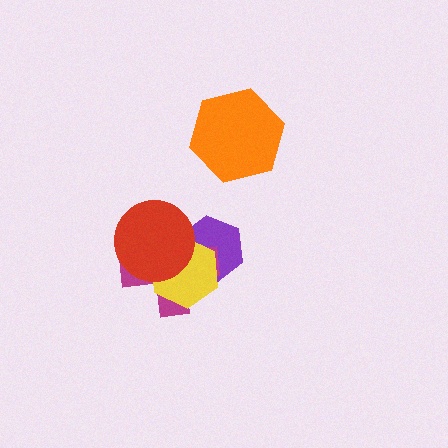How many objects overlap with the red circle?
3 objects overlap with the red circle.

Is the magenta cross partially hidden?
Yes, it is partially covered by another shape.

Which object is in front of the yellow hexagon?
The red circle is in front of the yellow hexagon.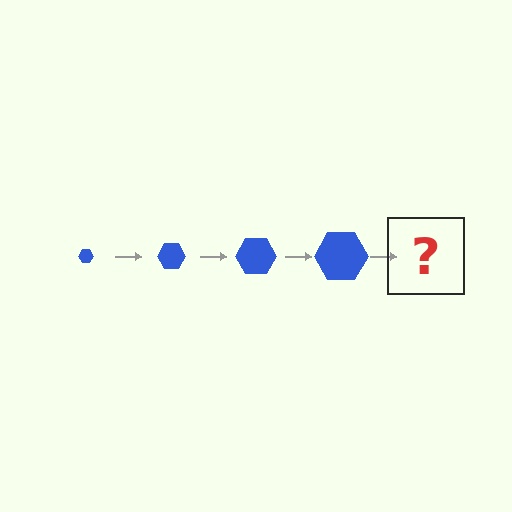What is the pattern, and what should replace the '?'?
The pattern is that the hexagon gets progressively larger each step. The '?' should be a blue hexagon, larger than the previous one.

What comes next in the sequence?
The next element should be a blue hexagon, larger than the previous one.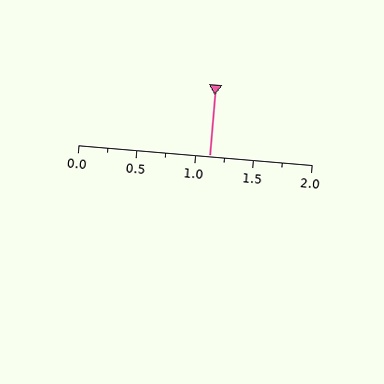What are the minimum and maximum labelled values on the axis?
The axis runs from 0.0 to 2.0.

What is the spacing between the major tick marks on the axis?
The major ticks are spaced 0.5 apart.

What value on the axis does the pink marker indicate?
The marker indicates approximately 1.12.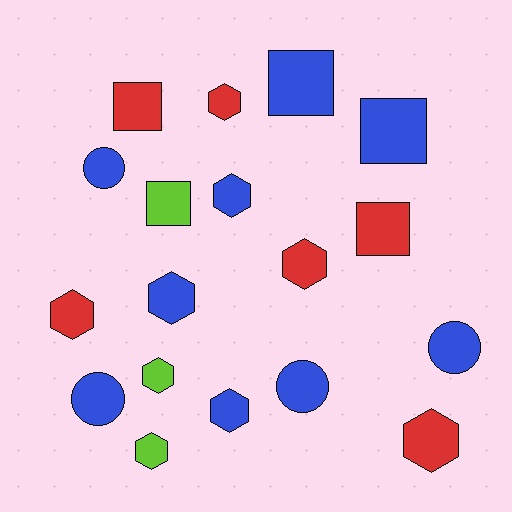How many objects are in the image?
There are 18 objects.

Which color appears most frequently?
Blue, with 9 objects.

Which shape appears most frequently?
Hexagon, with 9 objects.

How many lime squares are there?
There is 1 lime square.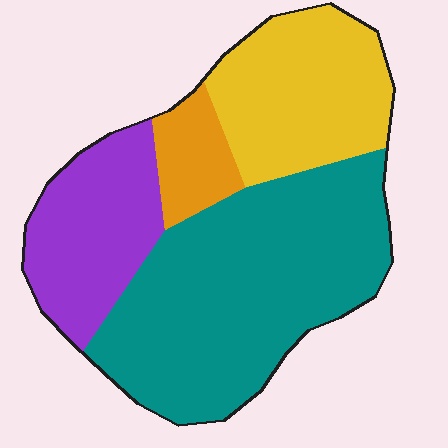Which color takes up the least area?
Orange, at roughly 10%.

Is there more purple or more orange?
Purple.